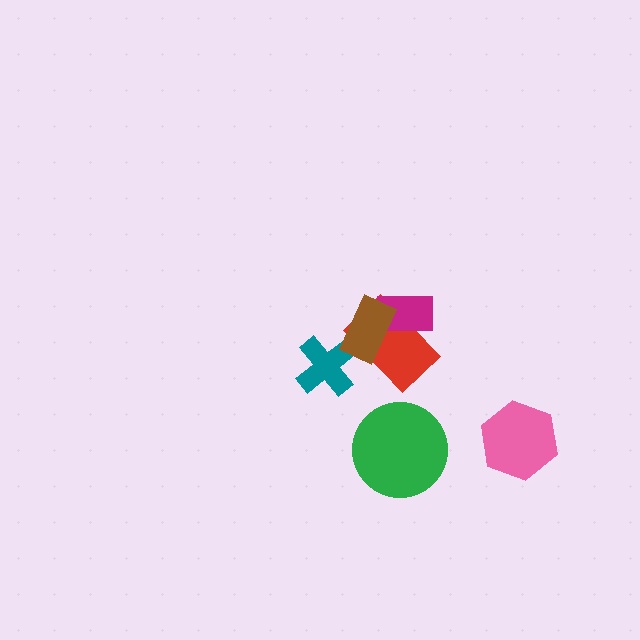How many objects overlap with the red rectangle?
2 objects overlap with the red rectangle.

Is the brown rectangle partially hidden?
No, no other shape covers it.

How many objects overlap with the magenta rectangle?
2 objects overlap with the magenta rectangle.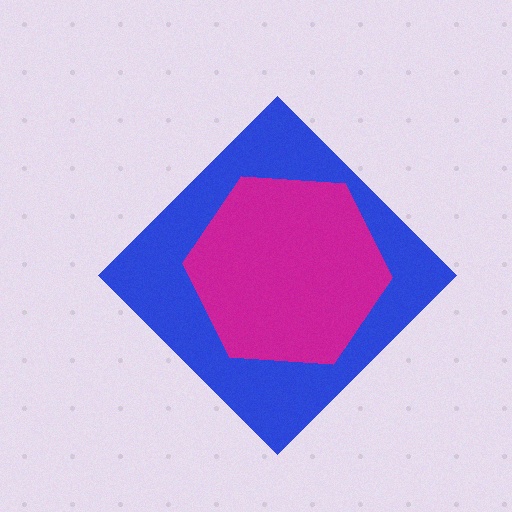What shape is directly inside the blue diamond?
The magenta hexagon.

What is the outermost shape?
The blue diamond.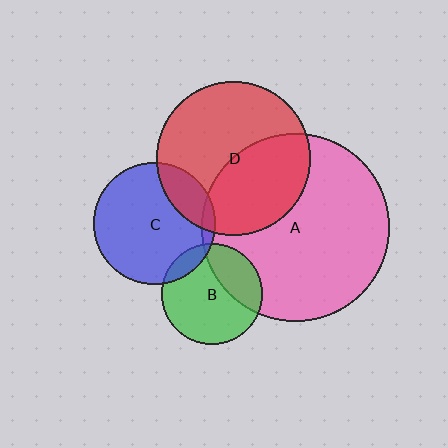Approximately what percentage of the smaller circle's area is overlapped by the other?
Approximately 5%.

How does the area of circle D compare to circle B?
Approximately 2.4 times.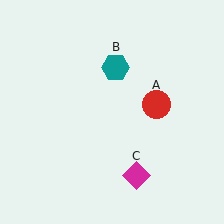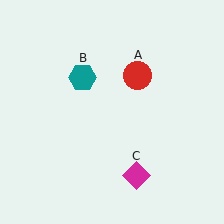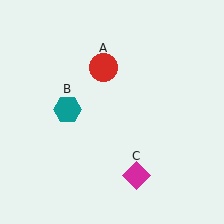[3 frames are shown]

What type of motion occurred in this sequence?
The red circle (object A), teal hexagon (object B) rotated counterclockwise around the center of the scene.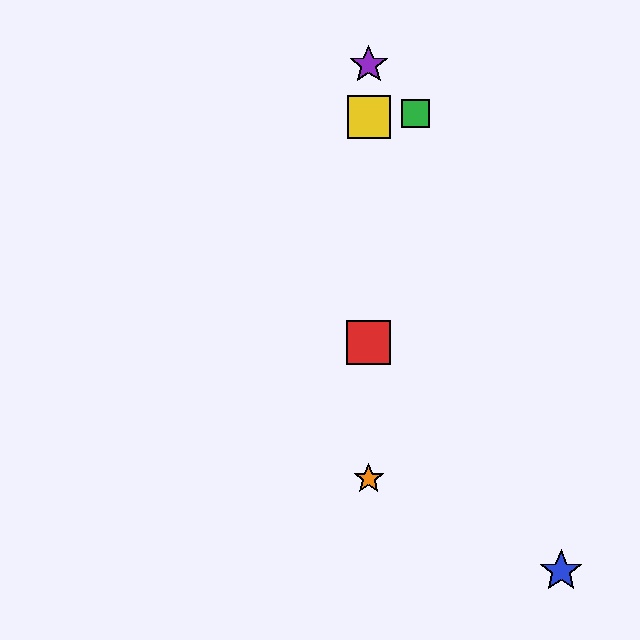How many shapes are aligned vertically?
4 shapes (the red square, the yellow square, the purple star, the orange star) are aligned vertically.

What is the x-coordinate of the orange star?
The orange star is at x≈369.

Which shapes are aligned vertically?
The red square, the yellow square, the purple star, the orange star are aligned vertically.